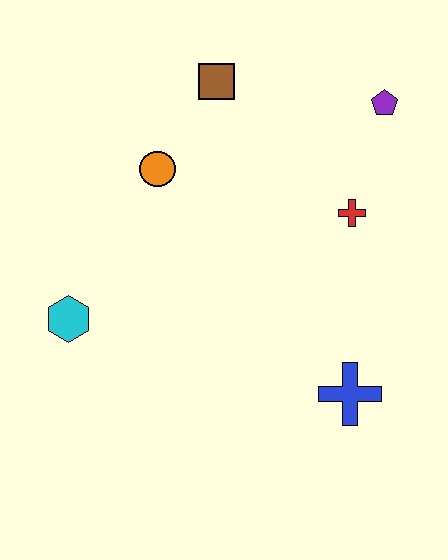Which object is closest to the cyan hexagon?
The orange circle is closest to the cyan hexagon.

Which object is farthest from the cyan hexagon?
The purple pentagon is farthest from the cyan hexagon.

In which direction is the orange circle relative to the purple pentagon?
The orange circle is to the left of the purple pentagon.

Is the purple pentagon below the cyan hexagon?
No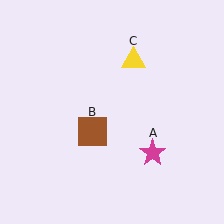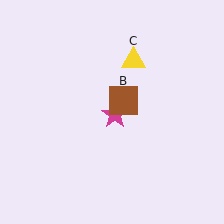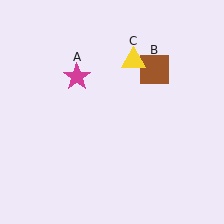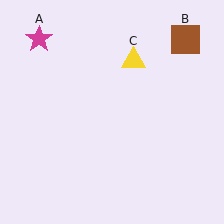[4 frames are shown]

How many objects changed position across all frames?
2 objects changed position: magenta star (object A), brown square (object B).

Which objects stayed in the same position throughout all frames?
Yellow triangle (object C) remained stationary.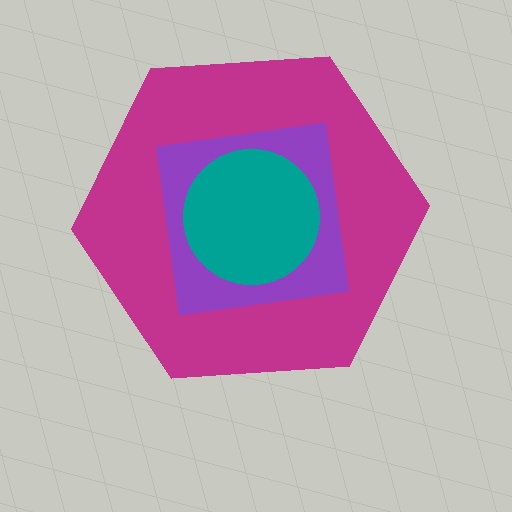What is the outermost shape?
The magenta hexagon.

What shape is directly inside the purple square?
The teal circle.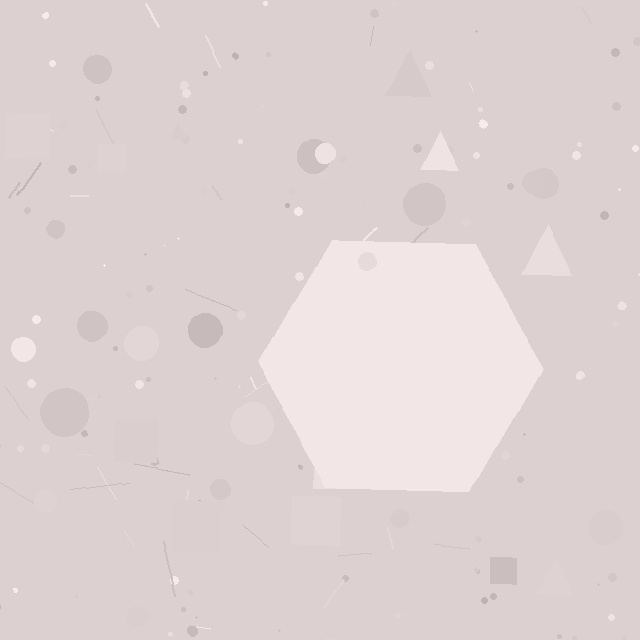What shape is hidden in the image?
A hexagon is hidden in the image.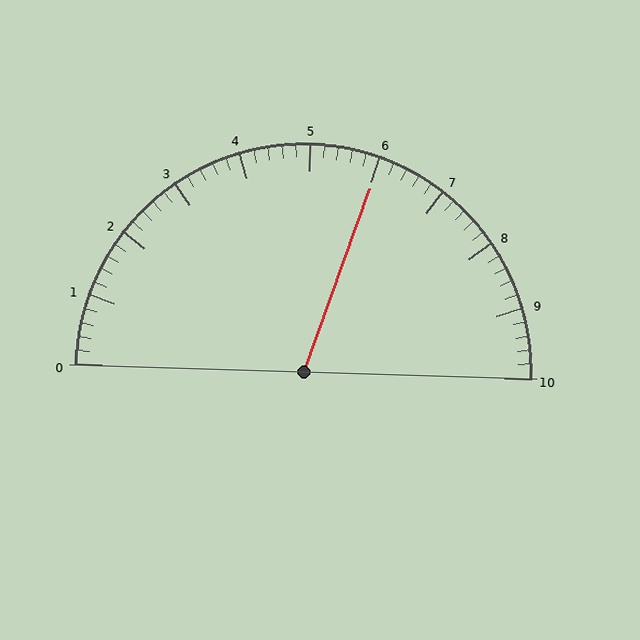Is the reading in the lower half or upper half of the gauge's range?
The reading is in the upper half of the range (0 to 10).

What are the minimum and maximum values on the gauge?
The gauge ranges from 0 to 10.